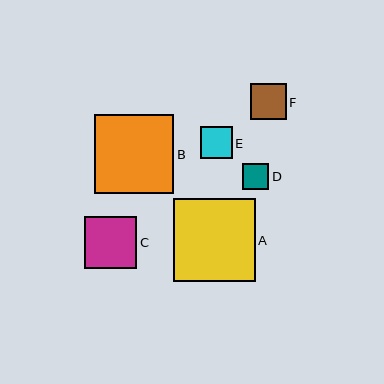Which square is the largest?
Square A is the largest with a size of approximately 82 pixels.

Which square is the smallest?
Square D is the smallest with a size of approximately 26 pixels.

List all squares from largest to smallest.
From largest to smallest: A, B, C, F, E, D.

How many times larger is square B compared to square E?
Square B is approximately 2.5 times the size of square E.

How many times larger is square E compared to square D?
Square E is approximately 1.2 times the size of square D.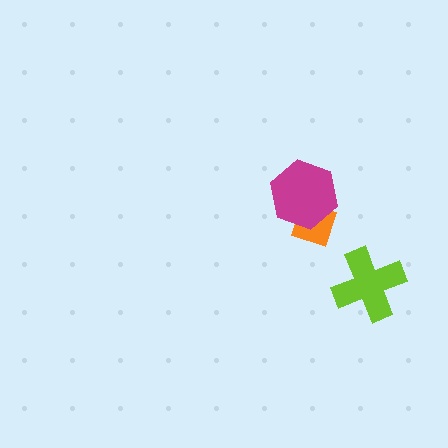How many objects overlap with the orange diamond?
1 object overlaps with the orange diamond.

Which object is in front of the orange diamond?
The magenta hexagon is in front of the orange diamond.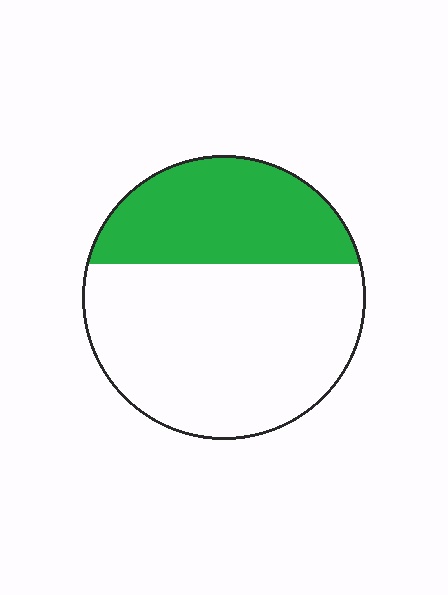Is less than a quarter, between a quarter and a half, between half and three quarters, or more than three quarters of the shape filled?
Between a quarter and a half.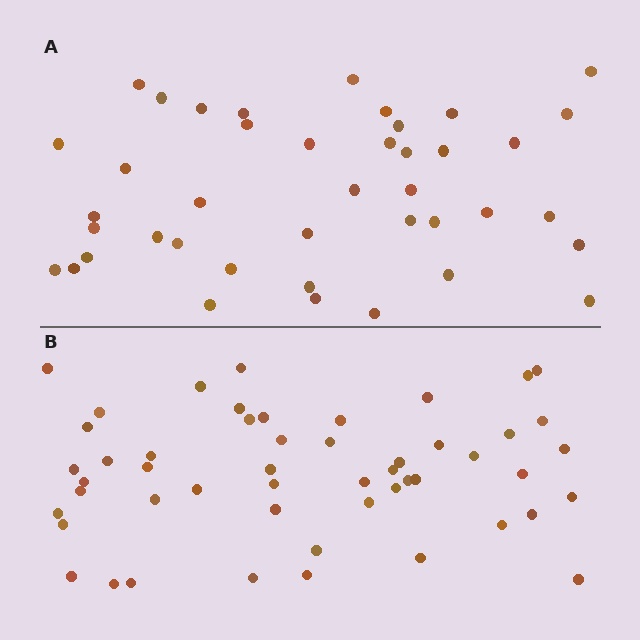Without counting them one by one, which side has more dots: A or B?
Region B (the bottom region) has more dots.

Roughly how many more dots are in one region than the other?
Region B has roughly 10 or so more dots than region A.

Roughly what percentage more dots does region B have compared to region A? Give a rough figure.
About 25% more.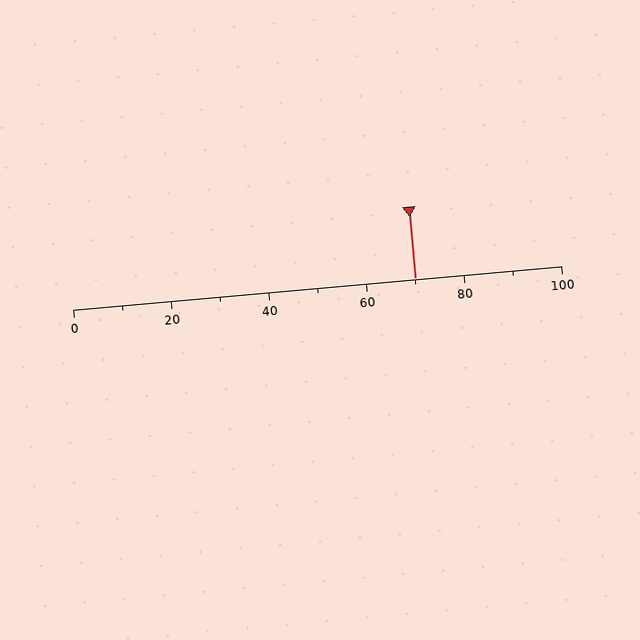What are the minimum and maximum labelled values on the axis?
The axis runs from 0 to 100.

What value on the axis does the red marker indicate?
The marker indicates approximately 70.